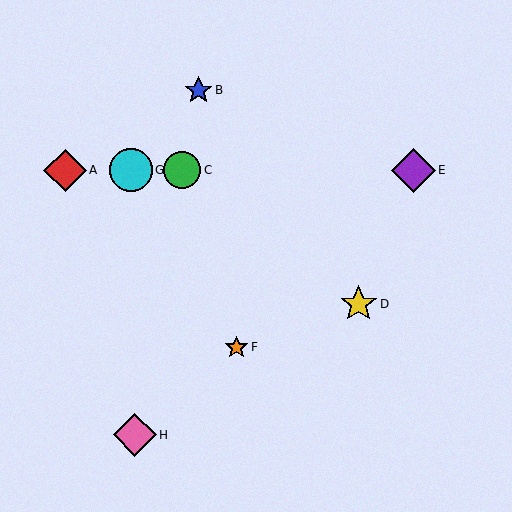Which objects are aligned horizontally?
Objects A, C, E, G are aligned horizontally.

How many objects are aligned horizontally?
4 objects (A, C, E, G) are aligned horizontally.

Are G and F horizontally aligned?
No, G is at y≈170 and F is at y≈348.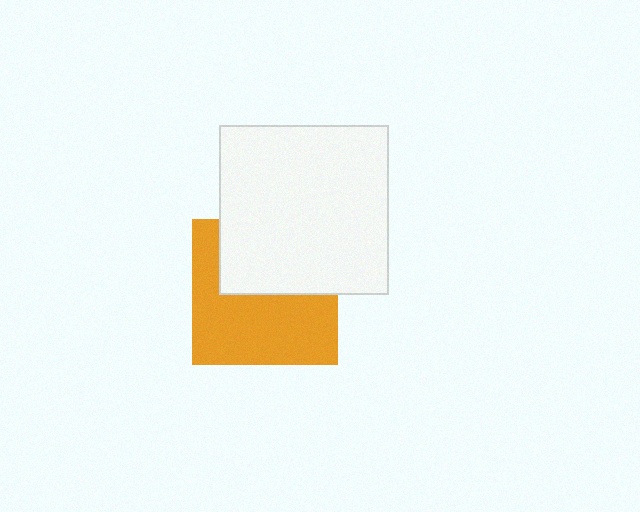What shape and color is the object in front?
The object in front is a white square.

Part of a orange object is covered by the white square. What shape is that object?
It is a square.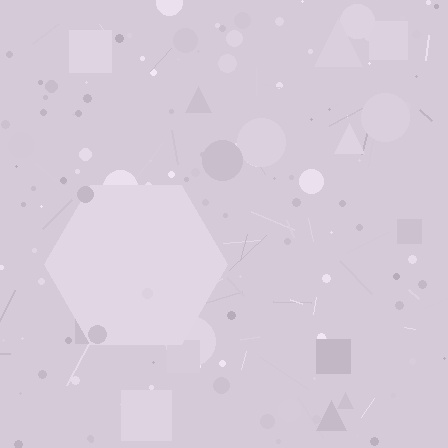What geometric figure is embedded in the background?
A hexagon is embedded in the background.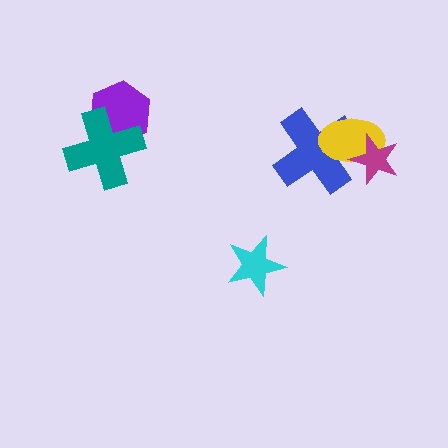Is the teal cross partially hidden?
No, no other shape covers it.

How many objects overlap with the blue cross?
2 objects overlap with the blue cross.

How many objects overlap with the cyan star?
0 objects overlap with the cyan star.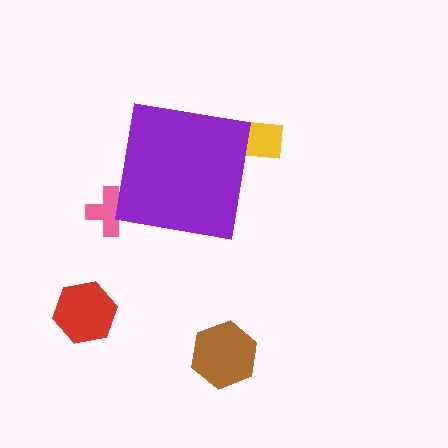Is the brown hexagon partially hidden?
No, the brown hexagon is fully visible.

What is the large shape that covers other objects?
A purple square.